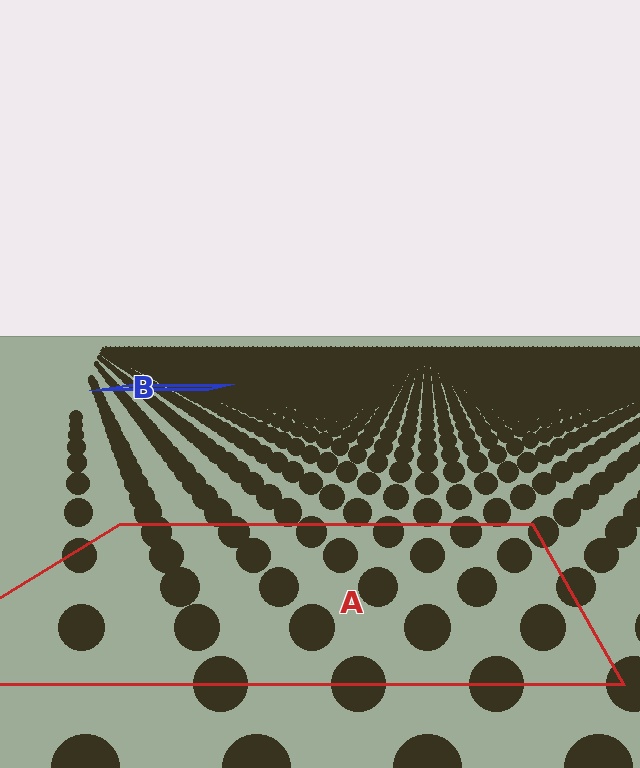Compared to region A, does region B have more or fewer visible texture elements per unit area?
Region B has more texture elements per unit area — they are packed more densely because it is farther away.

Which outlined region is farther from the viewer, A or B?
Region B is farther from the viewer — the texture elements inside it appear smaller and more densely packed.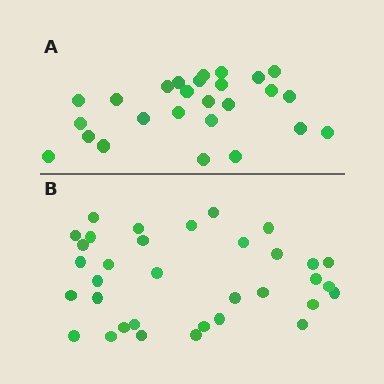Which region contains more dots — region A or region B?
Region B (the bottom region) has more dots.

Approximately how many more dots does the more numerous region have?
Region B has roughly 8 or so more dots than region A.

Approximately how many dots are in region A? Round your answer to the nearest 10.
About 30 dots. (The exact count is 26, which rounds to 30.)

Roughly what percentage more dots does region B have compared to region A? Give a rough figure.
About 30% more.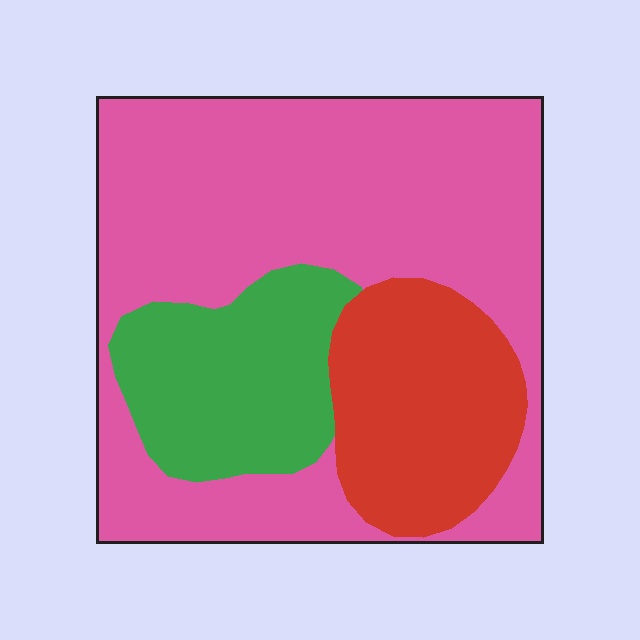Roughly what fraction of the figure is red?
Red takes up about one fifth (1/5) of the figure.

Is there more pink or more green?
Pink.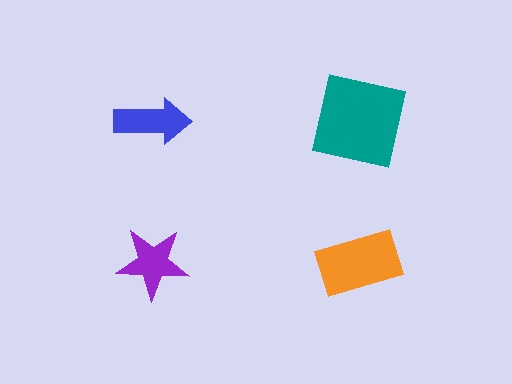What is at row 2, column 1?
A purple star.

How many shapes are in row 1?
2 shapes.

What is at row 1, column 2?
A teal square.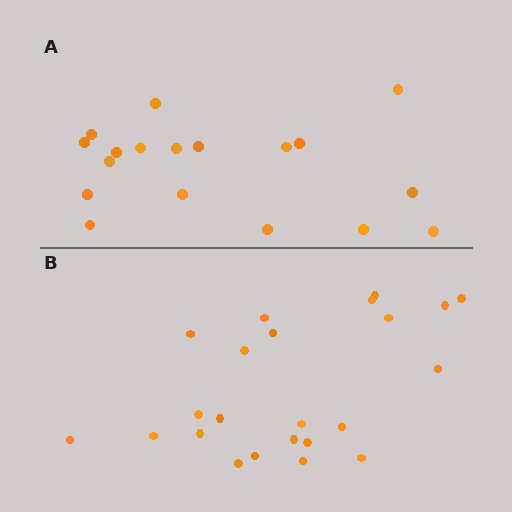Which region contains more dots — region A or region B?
Region B (the bottom region) has more dots.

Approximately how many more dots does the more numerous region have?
Region B has about 5 more dots than region A.